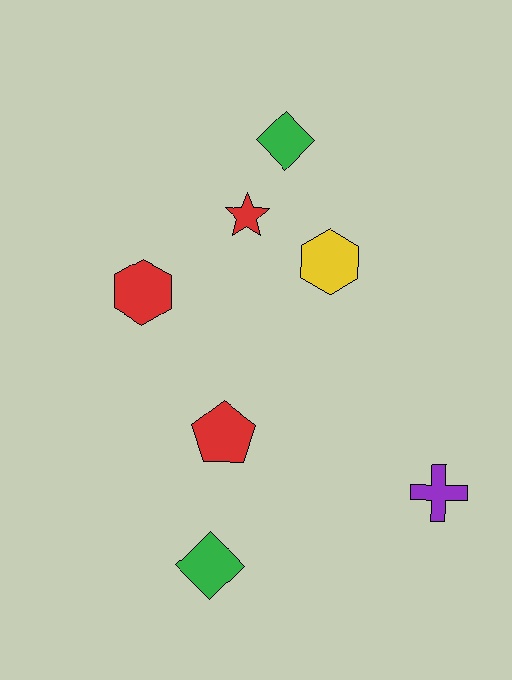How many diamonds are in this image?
There are 2 diamonds.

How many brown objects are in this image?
There are no brown objects.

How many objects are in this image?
There are 7 objects.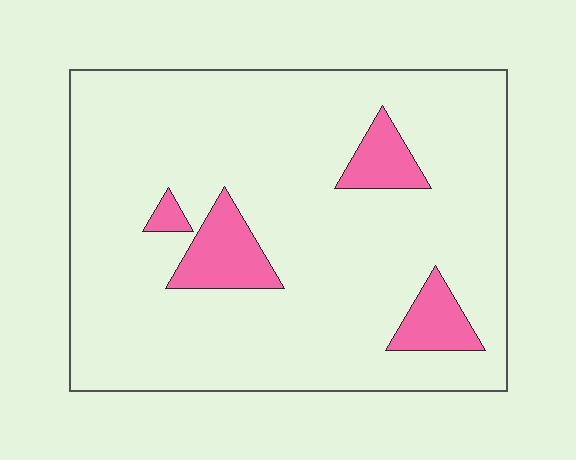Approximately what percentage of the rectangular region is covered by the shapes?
Approximately 10%.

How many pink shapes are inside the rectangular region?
4.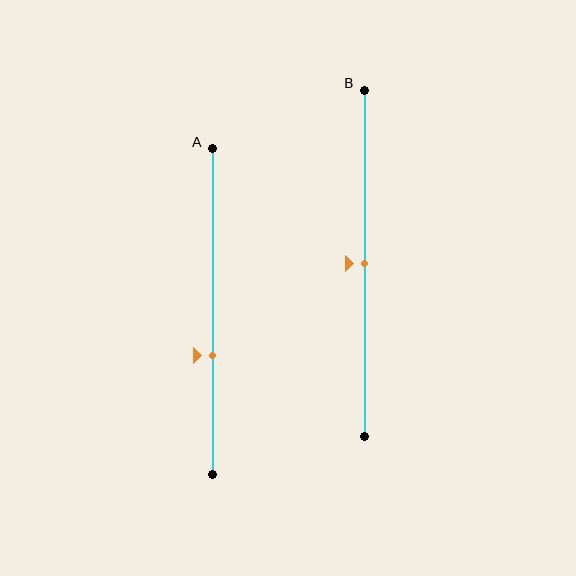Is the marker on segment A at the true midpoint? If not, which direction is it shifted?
No, the marker on segment A is shifted downward by about 13% of the segment length.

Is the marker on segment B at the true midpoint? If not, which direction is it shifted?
Yes, the marker on segment B is at the true midpoint.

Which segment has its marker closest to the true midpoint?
Segment B has its marker closest to the true midpoint.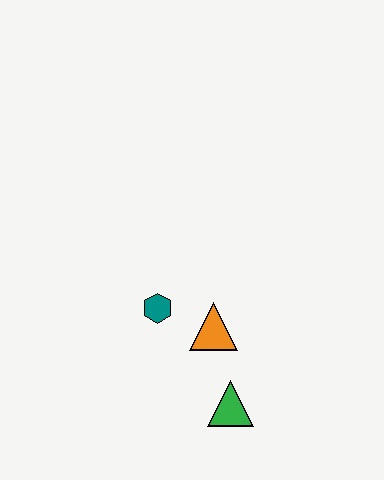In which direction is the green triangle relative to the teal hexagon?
The green triangle is below the teal hexagon.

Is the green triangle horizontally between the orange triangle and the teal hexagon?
No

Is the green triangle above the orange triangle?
No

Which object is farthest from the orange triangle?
The green triangle is farthest from the orange triangle.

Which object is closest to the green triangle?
The orange triangle is closest to the green triangle.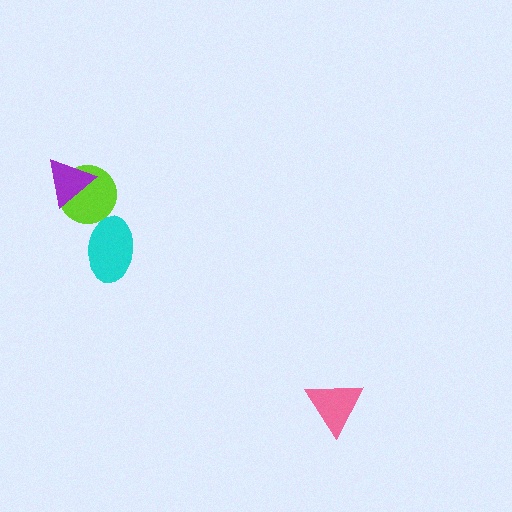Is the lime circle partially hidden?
Yes, it is partially covered by another shape.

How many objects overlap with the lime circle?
1 object overlaps with the lime circle.